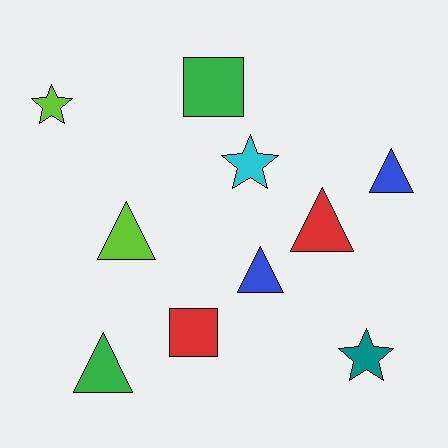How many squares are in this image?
There are 2 squares.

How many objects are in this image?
There are 10 objects.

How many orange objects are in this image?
There are no orange objects.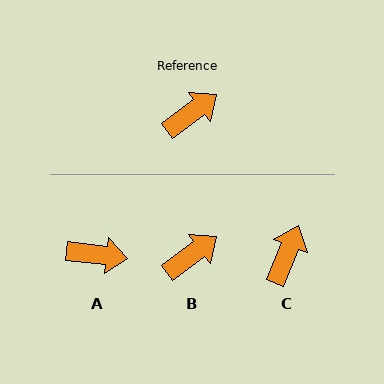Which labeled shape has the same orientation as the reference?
B.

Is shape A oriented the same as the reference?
No, it is off by about 43 degrees.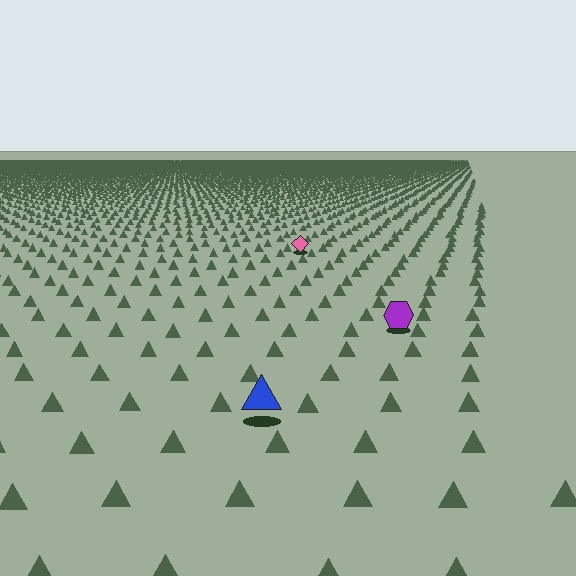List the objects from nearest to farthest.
From nearest to farthest: the blue triangle, the purple hexagon, the pink diamond.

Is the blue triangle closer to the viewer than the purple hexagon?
Yes. The blue triangle is closer — you can tell from the texture gradient: the ground texture is coarser near it.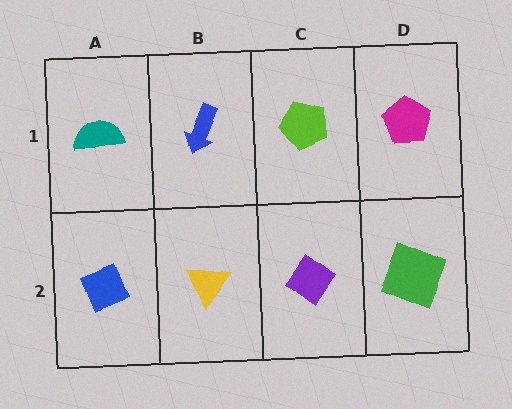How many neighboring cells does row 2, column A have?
2.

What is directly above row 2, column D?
A magenta pentagon.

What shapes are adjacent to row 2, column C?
A lime pentagon (row 1, column C), a yellow triangle (row 2, column B), a green square (row 2, column D).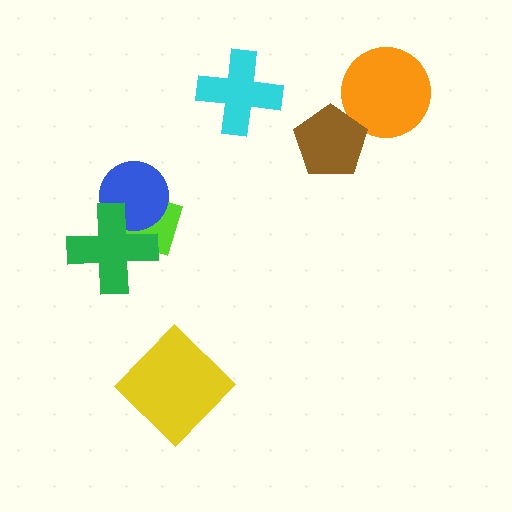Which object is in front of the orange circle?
The brown pentagon is in front of the orange circle.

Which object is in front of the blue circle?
The green cross is in front of the blue circle.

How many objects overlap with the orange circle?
1 object overlaps with the orange circle.